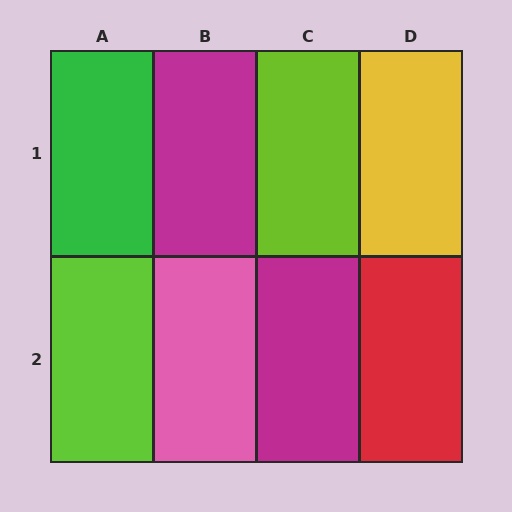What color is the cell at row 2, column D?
Red.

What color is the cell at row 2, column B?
Pink.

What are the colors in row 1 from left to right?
Green, magenta, lime, yellow.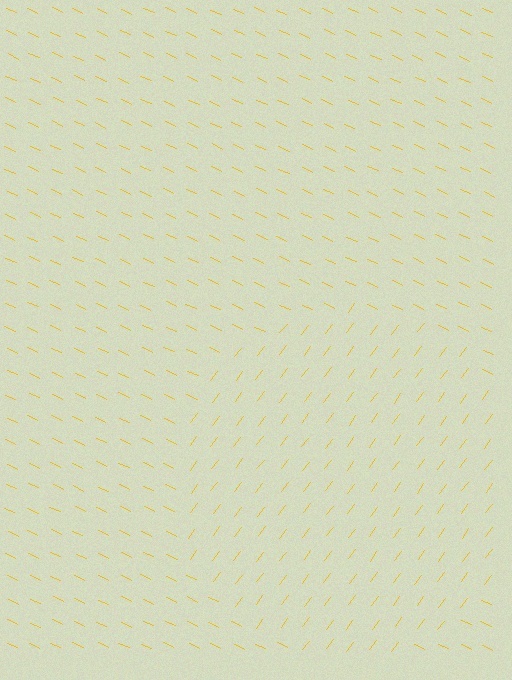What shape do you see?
I see a circle.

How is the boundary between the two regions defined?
The boundary is defined purely by a change in line orientation (approximately 78 degrees difference). All lines are the same color and thickness.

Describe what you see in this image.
The image is filled with small yellow line segments. A circle region in the image has lines oriented differently from the surrounding lines, creating a visible texture boundary.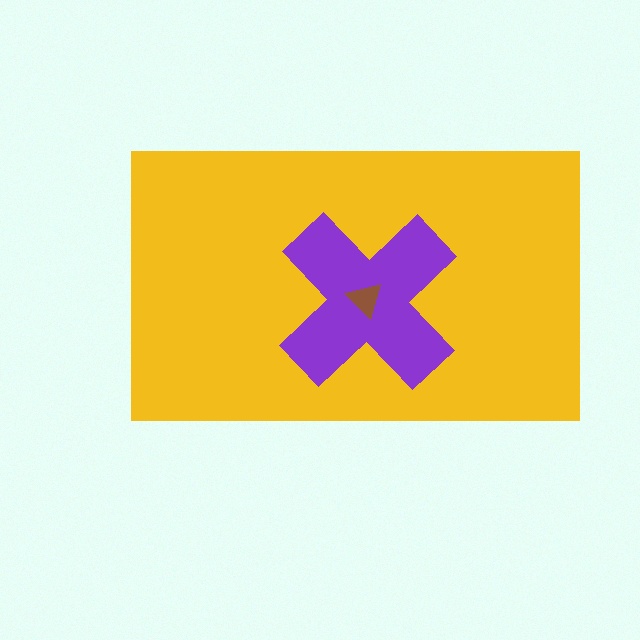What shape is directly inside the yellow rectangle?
The purple cross.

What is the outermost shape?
The yellow rectangle.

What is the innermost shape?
The brown triangle.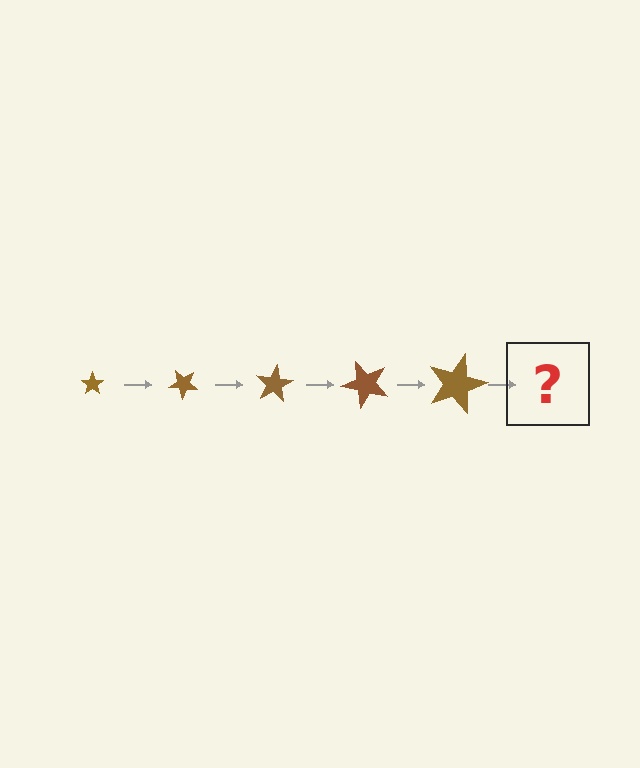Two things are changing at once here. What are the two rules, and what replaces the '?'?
The two rules are that the star grows larger each step and it rotates 40 degrees each step. The '?' should be a star, larger than the previous one and rotated 200 degrees from the start.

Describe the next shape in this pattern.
It should be a star, larger than the previous one and rotated 200 degrees from the start.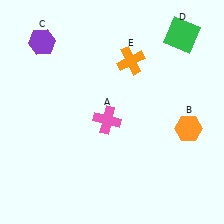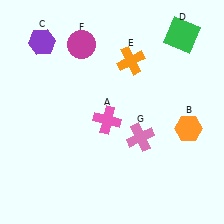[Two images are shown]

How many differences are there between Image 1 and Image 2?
There are 2 differences between the two images.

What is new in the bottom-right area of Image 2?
A pink cross (G) was added in the bottom-right area of Image 2.